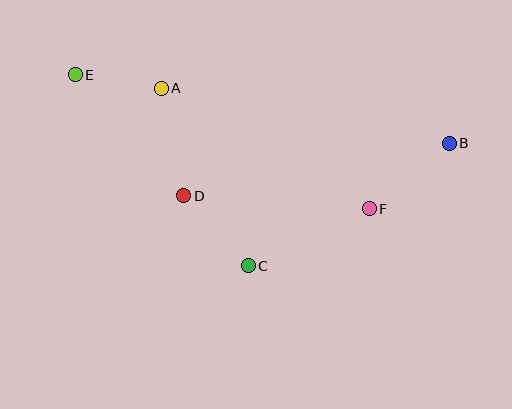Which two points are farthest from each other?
Points B and E are farthest from each other.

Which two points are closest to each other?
Points A and E are closest to each other.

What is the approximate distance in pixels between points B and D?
The distance between B and D is approximately 271 pixels.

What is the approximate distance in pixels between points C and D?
The distance between C and D is approximately 95 pixels.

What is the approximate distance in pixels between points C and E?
The distance between C and E is approximately 258 pixels.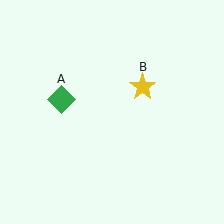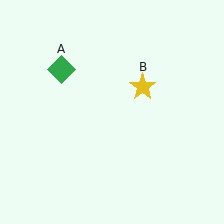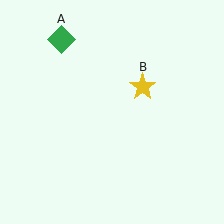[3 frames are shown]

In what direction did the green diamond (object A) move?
The green diamond (object A) moved up.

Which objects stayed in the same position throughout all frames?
Yellow star (object B) remained stationary.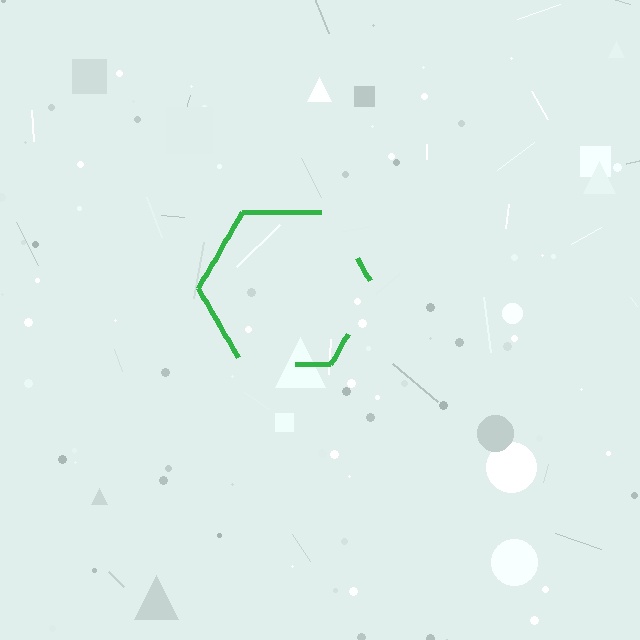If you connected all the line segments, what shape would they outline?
They would outline a hexagon.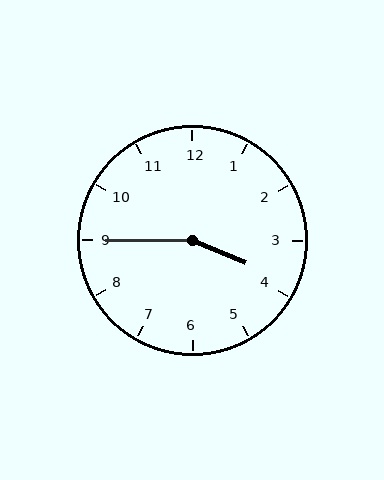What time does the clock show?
3:45.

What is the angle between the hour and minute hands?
Approximately 158 degrees.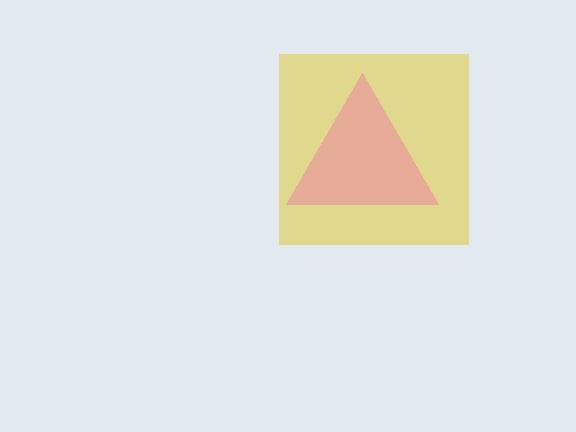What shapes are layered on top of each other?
The layered shapes are: a yellow square, a pink triangle.